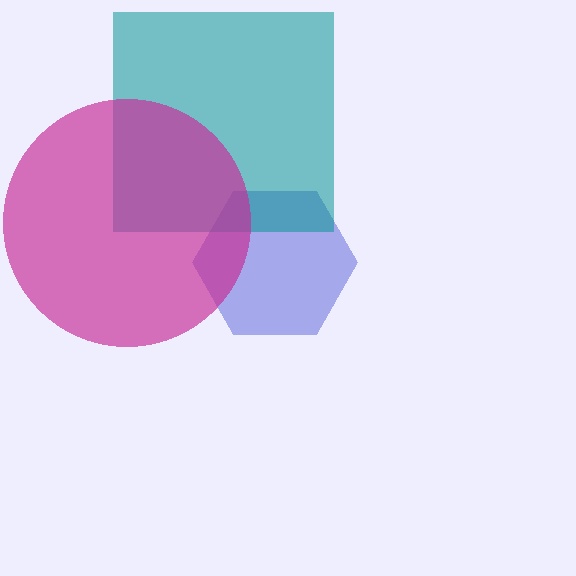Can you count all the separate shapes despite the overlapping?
Yes, there are 3 separate shapes.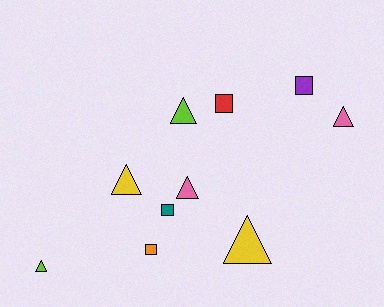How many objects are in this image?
There are 10 objects.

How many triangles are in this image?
There are 6 triangles.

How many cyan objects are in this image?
There are no cyan objects.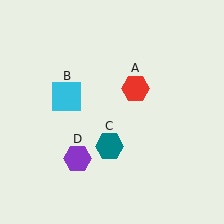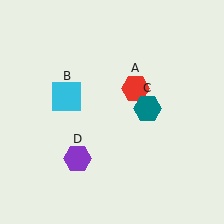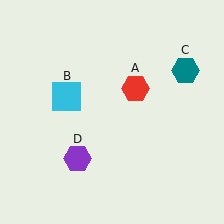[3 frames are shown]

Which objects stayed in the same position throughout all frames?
Red hexagon (object A) and cyan square (object B) and purple hexagon (object D) remained stationary.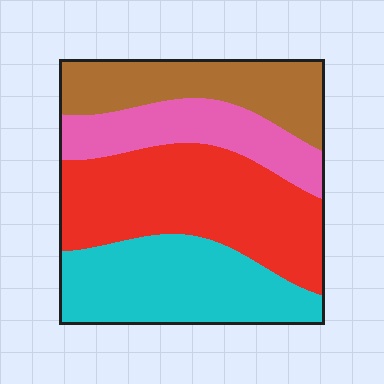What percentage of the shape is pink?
Pink covers about 15% of the shape.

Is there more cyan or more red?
Red.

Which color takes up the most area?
Red, at roughly 35%.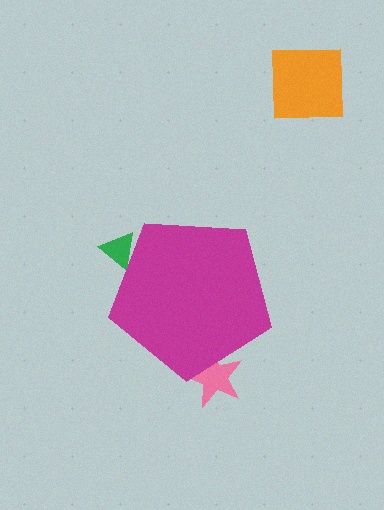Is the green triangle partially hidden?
Yes, the green triangle is partially hidden behind the magenta pentagon.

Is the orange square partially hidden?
No, the orange square is fully visible.